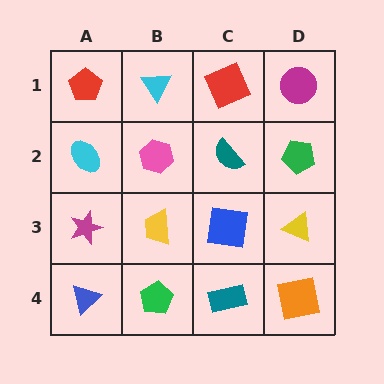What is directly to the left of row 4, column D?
A teal rectangle.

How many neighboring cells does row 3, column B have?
4.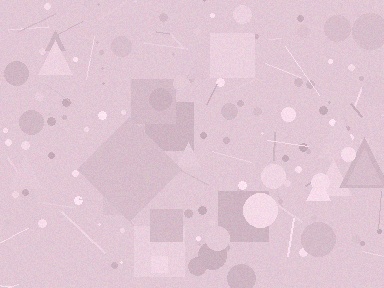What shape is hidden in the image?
A diamond is hidden in the image.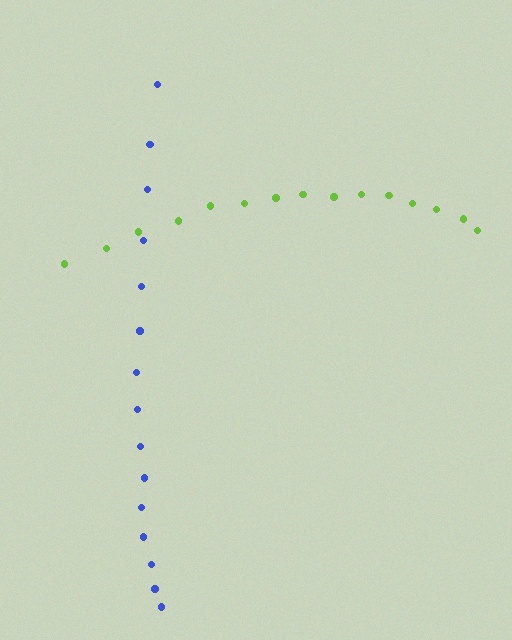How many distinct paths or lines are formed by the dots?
There are 2 distinct paths.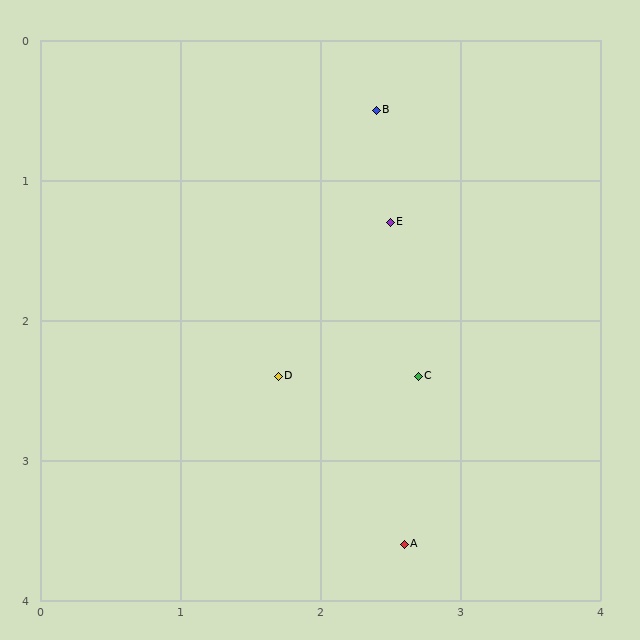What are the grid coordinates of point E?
Point E is at approximately (2.5, 1.3).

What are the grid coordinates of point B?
Point B is at approximately (2.4, 0.5).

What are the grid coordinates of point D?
Point D is at approximately (1.7, 2.4).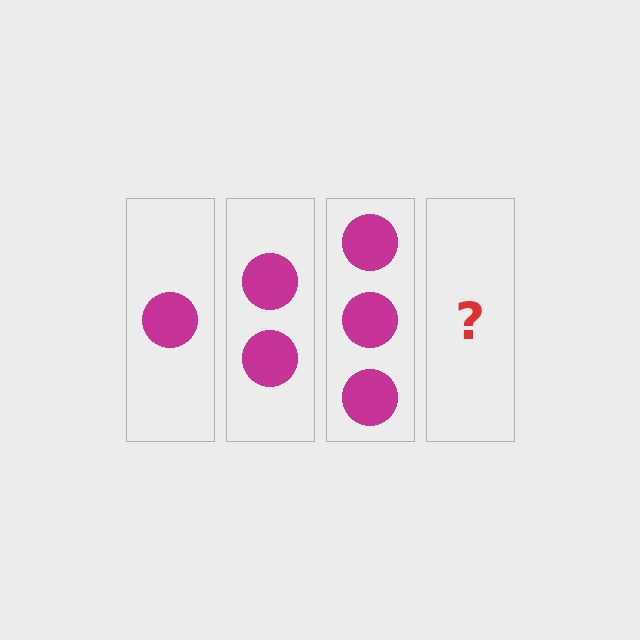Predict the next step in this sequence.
The next step is 4 circles.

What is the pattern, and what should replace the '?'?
The pattern is that each step adds one more circle. The '?' should be 4 circles.